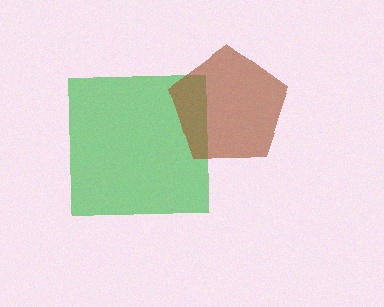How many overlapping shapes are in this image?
There are 2 overlapping shapes in the image.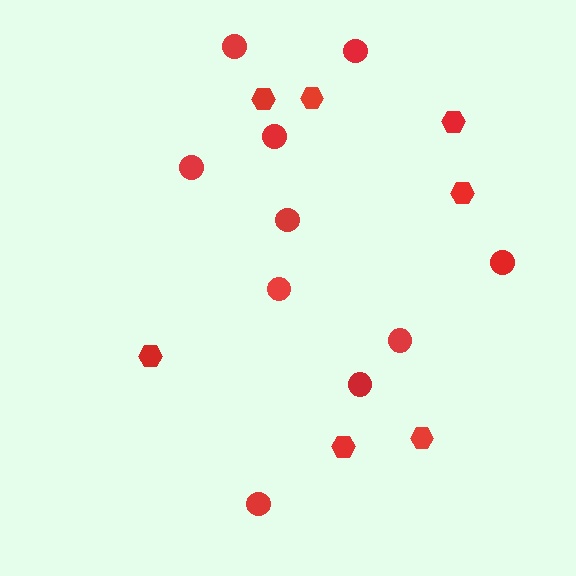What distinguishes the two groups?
There are 2 groups: one group of hexagons (7) and one group of circles (10).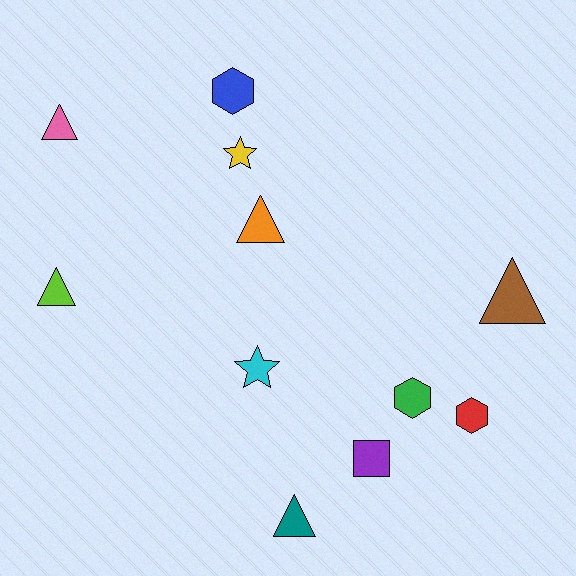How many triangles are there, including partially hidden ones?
There are 5 triangles.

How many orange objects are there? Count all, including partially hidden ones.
There is 1 orange object.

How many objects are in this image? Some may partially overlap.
There are 11 objects.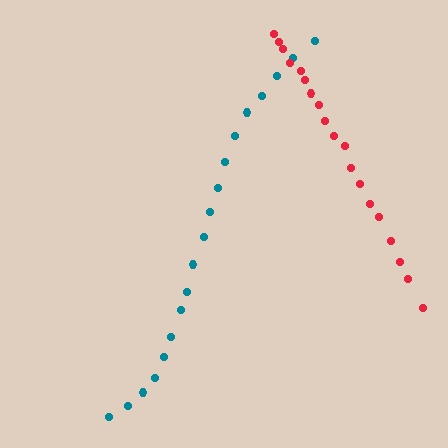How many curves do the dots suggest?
There are 2 distinct paths.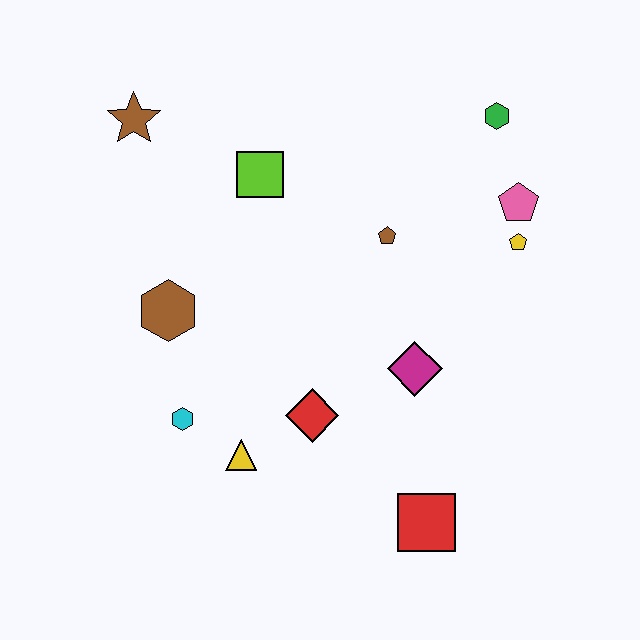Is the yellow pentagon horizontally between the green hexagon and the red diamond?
No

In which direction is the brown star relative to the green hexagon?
The brown star is to the left of the green hexagon.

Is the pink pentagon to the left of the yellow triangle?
No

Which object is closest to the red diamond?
The yellow triangle is closest to the red diamond.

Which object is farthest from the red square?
The brown star is farthest from the red square.